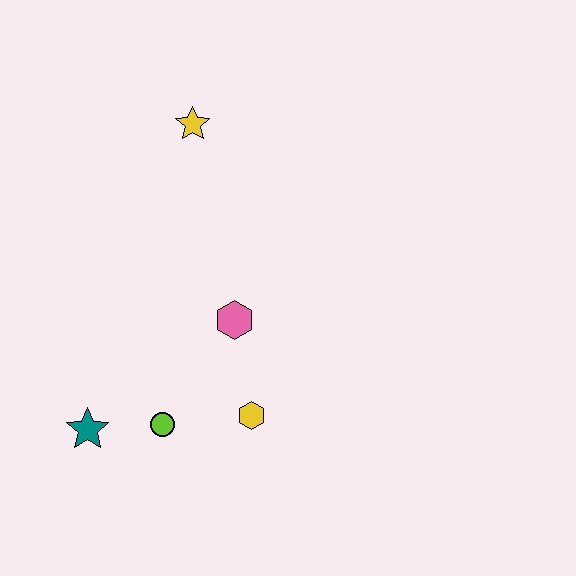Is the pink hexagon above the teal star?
Yes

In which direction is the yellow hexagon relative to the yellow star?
The yellow hexagon is below the yellow star.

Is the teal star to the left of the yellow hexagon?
Yes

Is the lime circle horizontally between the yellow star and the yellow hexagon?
No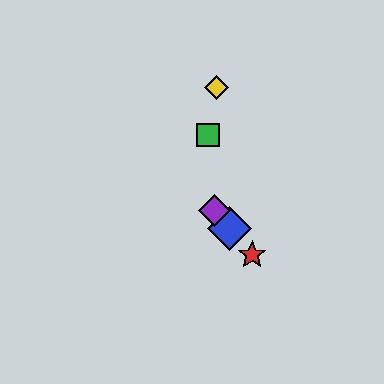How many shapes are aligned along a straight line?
3 shapes (the red star, the blue diamond, the purple diamond) are aligned along a straight line.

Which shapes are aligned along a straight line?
The red star, the blue diamond, the purple diamond are aligned along a straight line.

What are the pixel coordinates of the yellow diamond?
The yellow diamond is at (216, 87).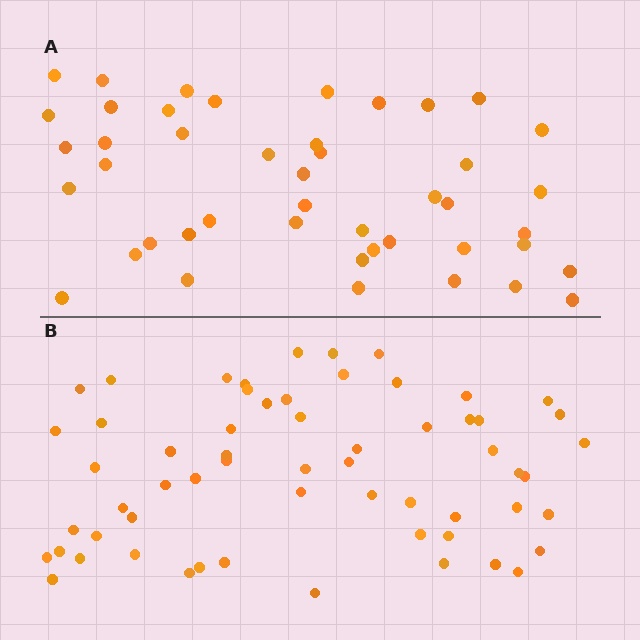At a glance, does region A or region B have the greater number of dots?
Region B (the bottom region) has more dots.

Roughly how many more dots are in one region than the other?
Region B has approximately 15 more dots than region A.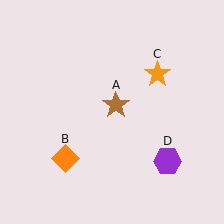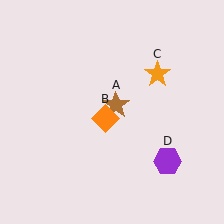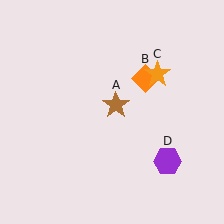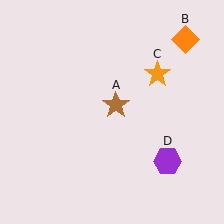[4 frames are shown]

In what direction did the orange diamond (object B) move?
The orange diamond (object B) moved up and to the right.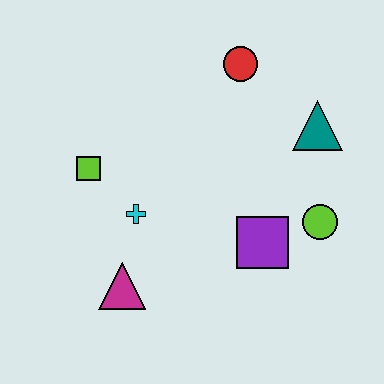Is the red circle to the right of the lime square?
Yes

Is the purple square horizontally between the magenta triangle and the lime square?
No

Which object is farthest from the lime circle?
The lime square is farthest from the lime circle.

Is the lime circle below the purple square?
No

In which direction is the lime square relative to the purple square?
The lime square is to the left of the purple square.